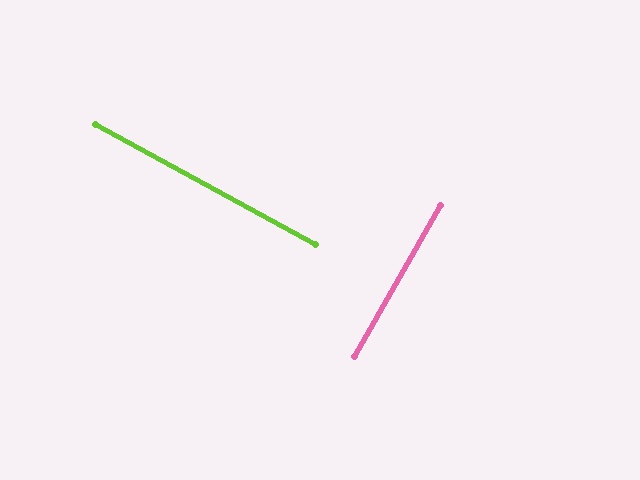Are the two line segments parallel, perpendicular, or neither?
Perpendicular — they meet at approximately 89°.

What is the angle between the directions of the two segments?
Approximately 89 degrees.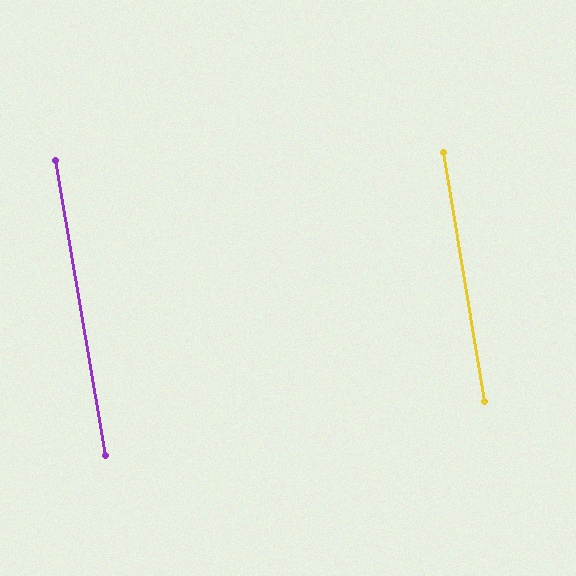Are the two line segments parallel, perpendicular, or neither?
Parallel — their directions differ by only 0.4°.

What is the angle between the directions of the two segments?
Approximately 0 degrees.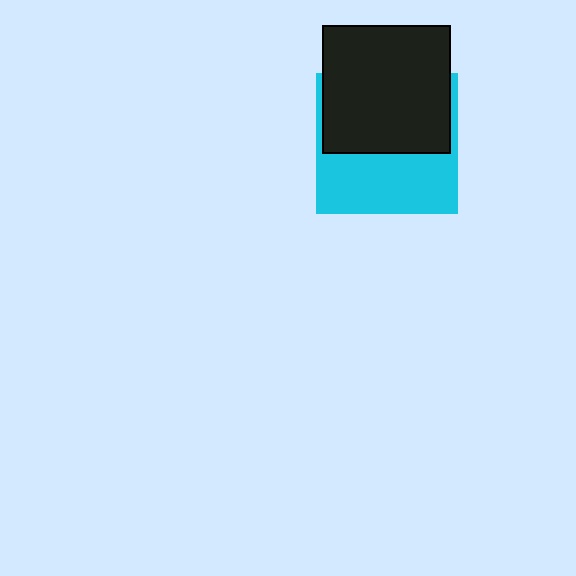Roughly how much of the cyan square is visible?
About half of it is visible (roughly 48%).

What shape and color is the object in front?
The object in front is a black square.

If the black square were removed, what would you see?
You would see the complete cyan square.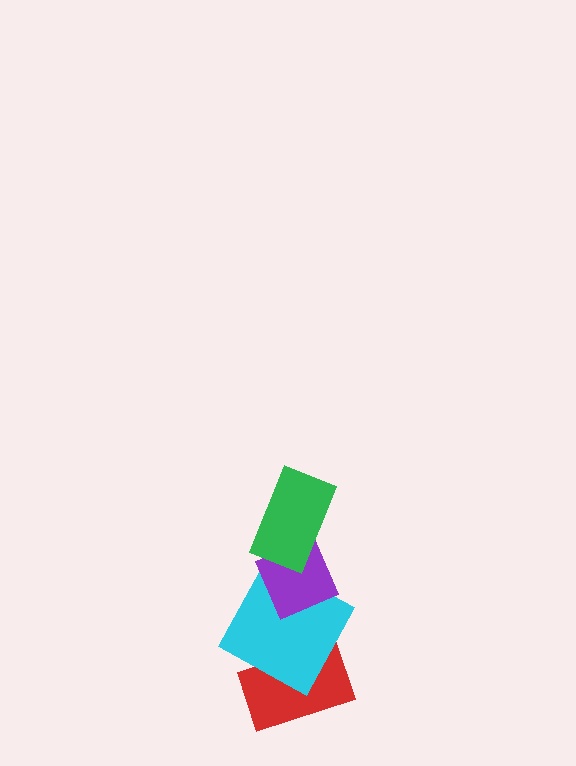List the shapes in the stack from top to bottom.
From top to bottom: the green rectangle, the purple diamond, the cyan square, the red rectangle.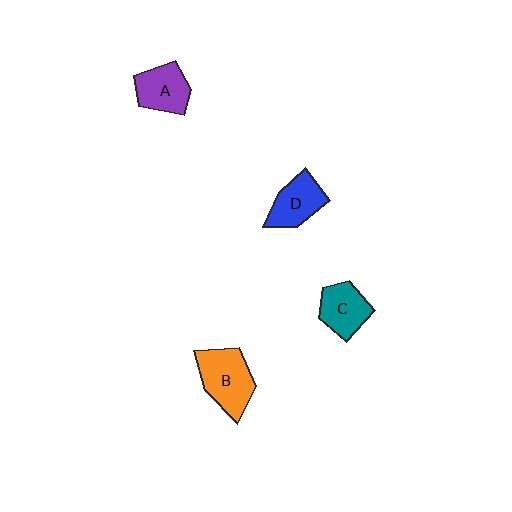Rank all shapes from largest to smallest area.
From largest to smallest: B (orange), A (purple), D (blue), C (teal).